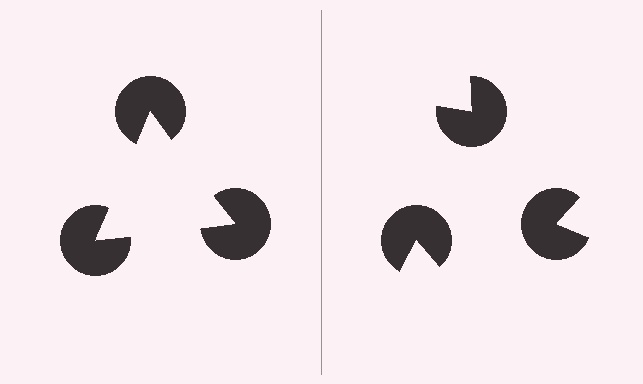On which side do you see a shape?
An illusory triangle appears on the left side. On the right side the wedge cuts are rotated, so no coherent shape forms.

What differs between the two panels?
The pac-man discs are positioned identically on both sides; only the wedge orientations differ. On the left they align to a triangle; on the right they are misaligned.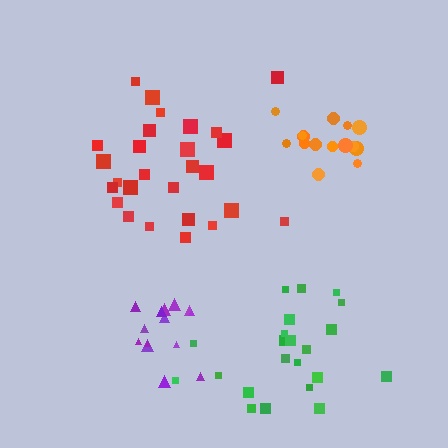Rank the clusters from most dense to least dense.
orange, purple, red, green.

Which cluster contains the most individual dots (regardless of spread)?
Red (27).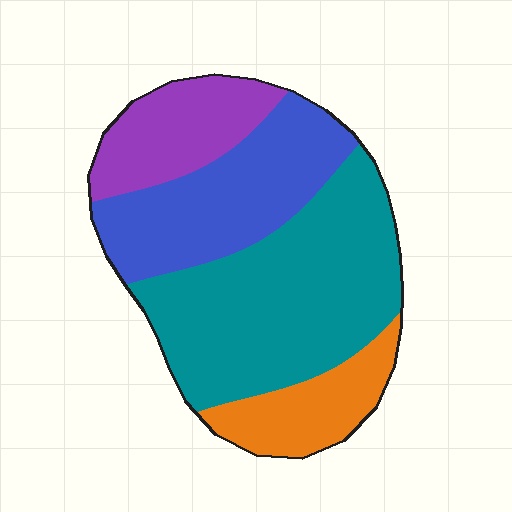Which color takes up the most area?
Teal, at roughly 45%.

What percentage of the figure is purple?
Purple takes up about one sixth (1/6) of the figure.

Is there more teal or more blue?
Teal.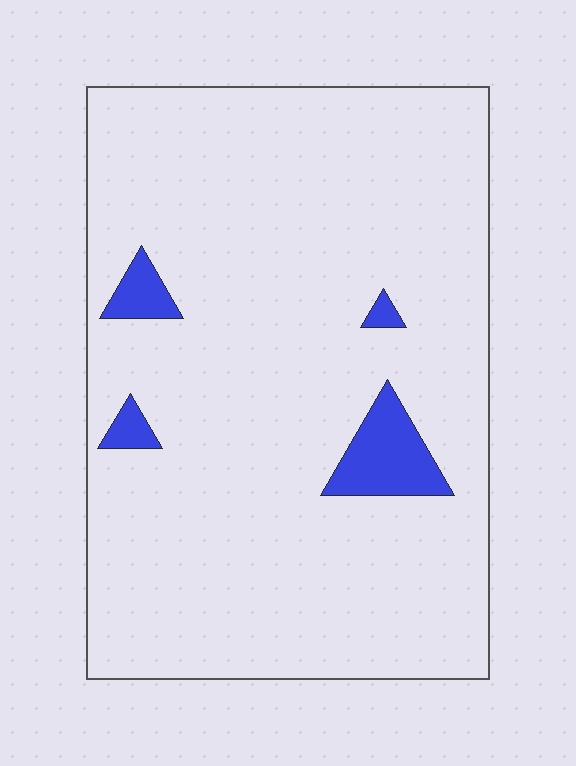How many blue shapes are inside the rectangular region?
4.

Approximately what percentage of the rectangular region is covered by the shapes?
Approximately 5%.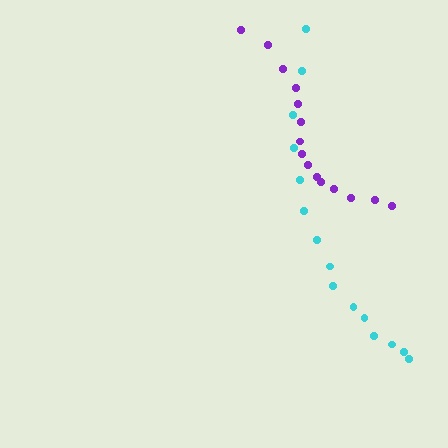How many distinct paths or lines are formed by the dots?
There are 2 distinct paths.